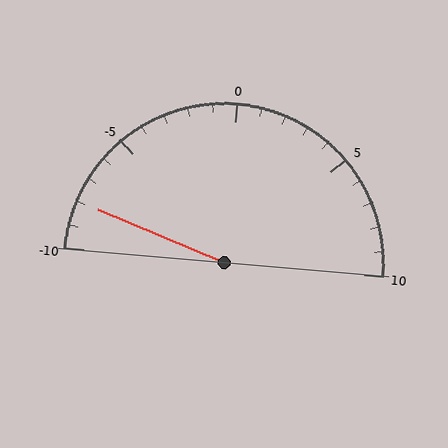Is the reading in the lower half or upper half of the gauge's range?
The reading is in the lower half of the range (-10 to 10).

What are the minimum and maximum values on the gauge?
The gauge ranges from -10 to 10.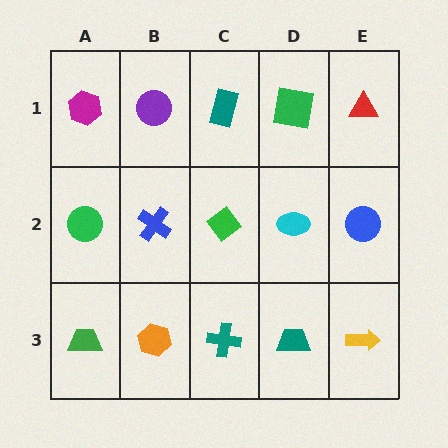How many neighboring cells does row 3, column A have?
2.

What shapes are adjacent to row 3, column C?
A green diamond (row 2, column C), an orange hexagon (row 3, column B), a teal trapezoid (row 3, column D).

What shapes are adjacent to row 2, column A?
A magenta hexagon (row 1, column A), a green trapezoid (row 3, column A), a blue cross (row 2, column B).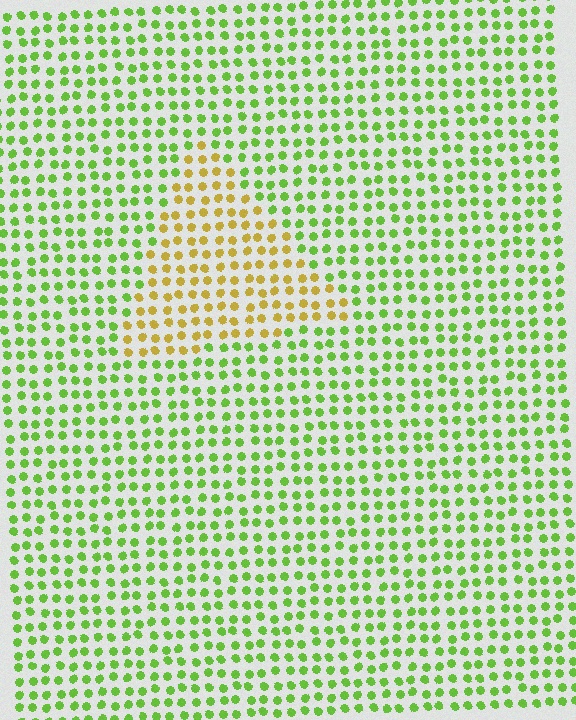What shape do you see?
I see a triangle.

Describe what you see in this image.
The image is filled with small lime elements in a uniform arrangement. A triangle-shaped region is visible where the elements are tinted to a slightly different hue, forming a subtle color boundary.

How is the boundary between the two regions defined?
The boundary is defined purely by a slight shift in hue (about 50 degrees). Spacing, size, and orientation are identical on both sides.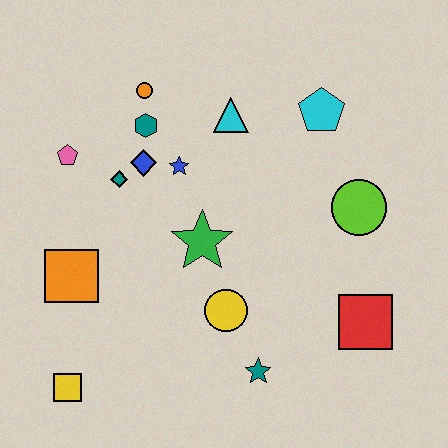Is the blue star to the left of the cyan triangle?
Yes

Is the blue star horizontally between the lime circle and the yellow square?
Yes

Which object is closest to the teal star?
The yellow circle is closest to the teal star.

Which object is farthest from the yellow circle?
The orange circle is farthest from the yellow circle.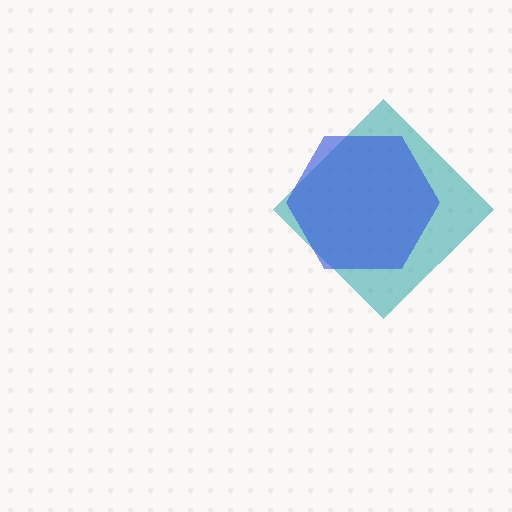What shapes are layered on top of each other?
The layered shapes are: a teal diamond, a blue hexagon.